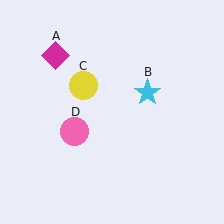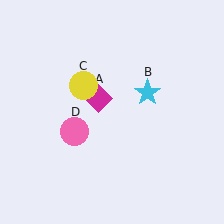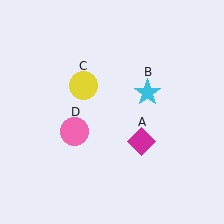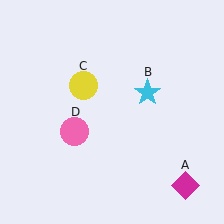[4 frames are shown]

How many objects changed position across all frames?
1 object changed position: magenta diamond (object A).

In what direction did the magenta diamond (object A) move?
The magenta diamond (object A) moved down and to the right.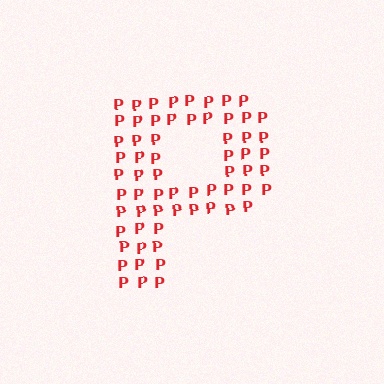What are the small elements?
The small elements are letter P's.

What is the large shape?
The large shape is the letter P.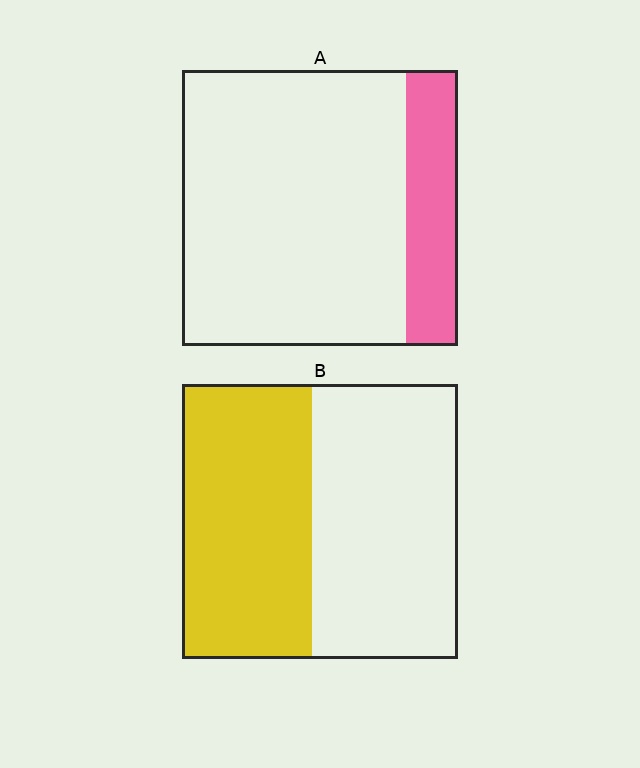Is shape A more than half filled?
No.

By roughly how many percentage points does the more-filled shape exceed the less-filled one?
By roughly 30 percentage points (B over A).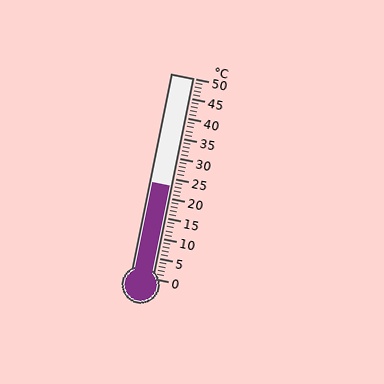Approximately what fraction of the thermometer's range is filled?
The thermometer is filled to approximately 45% of its range.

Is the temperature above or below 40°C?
The temperature is below 40°C.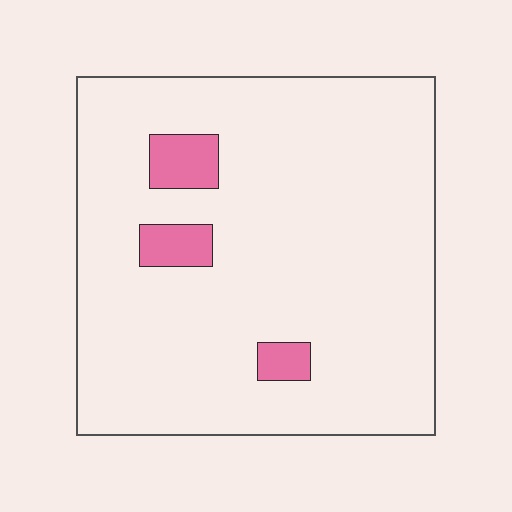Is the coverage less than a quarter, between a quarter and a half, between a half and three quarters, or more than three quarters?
Less than a quarter.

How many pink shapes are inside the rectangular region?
3.